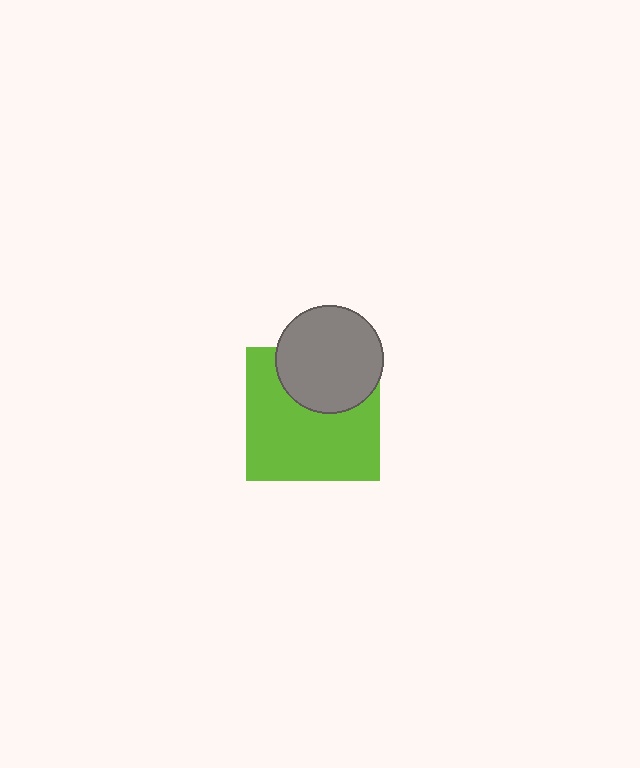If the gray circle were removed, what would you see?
You would see the complete lime square.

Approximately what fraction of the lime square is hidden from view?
Roughly 33% of the lime square is hidden behind the gray circle.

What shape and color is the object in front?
The object in front is a gray circle.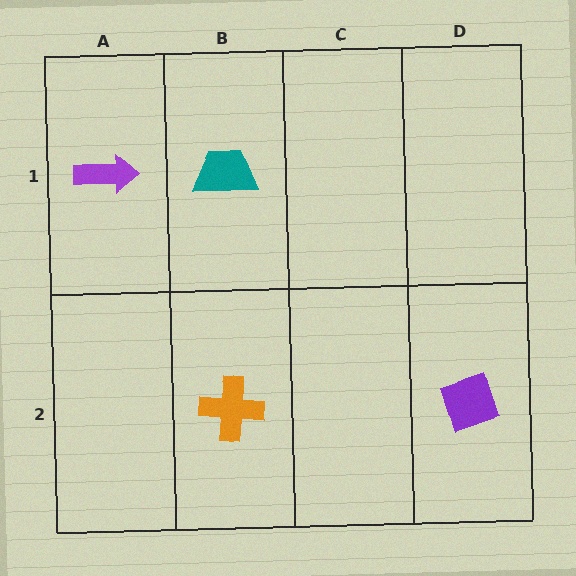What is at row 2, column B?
An orange cross.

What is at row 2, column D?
A purple diamond.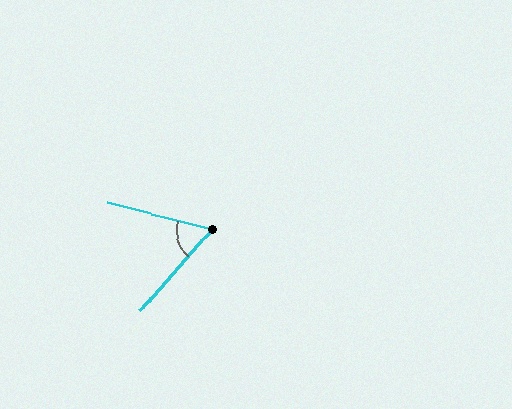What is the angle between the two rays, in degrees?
Approximately 63 degrees.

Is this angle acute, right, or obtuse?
It is acute.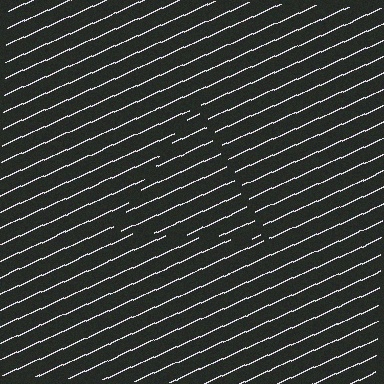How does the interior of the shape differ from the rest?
The interior of the shape contains the same grating, shifted by half a period — the contour is defined by the phase discontinuity where line-ends from the inner and outer gratings abut.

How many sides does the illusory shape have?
3 sides — the line-ends trace a triangle.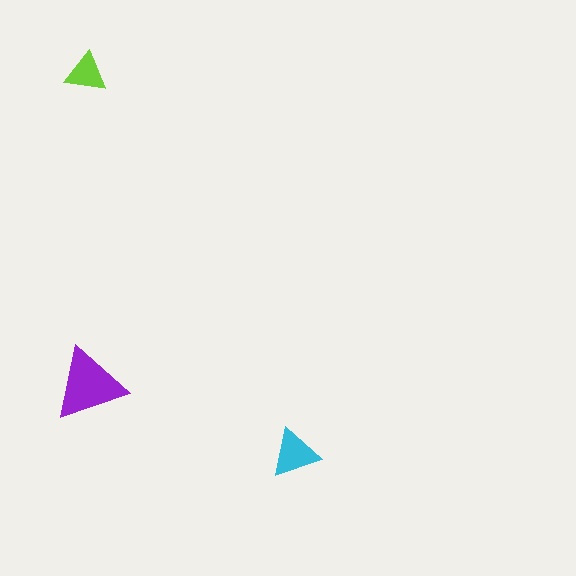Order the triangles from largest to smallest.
the purple one, the cyan one, the lime one.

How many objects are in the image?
There are 3 objects in the image.